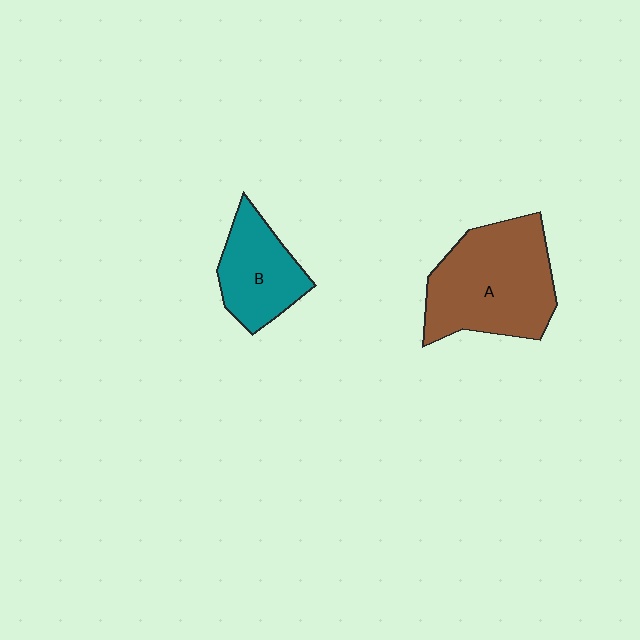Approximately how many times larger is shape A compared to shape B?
Approximately 1.7 times.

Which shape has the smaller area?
Shape B (teal).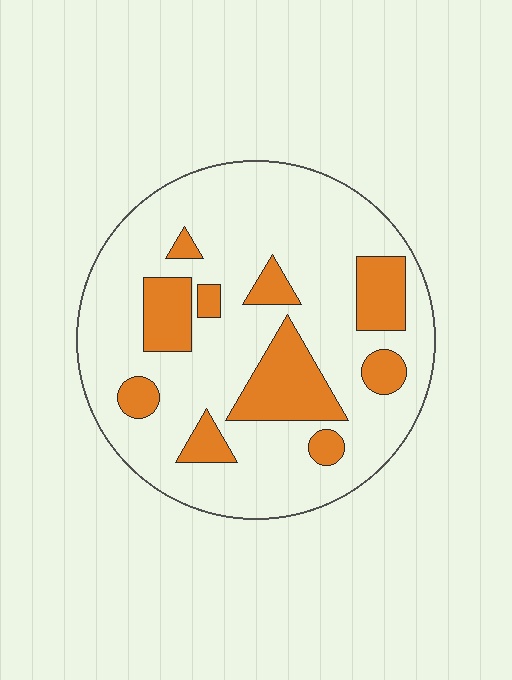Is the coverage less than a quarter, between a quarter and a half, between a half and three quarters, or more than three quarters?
Less than a quarter.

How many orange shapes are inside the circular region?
10.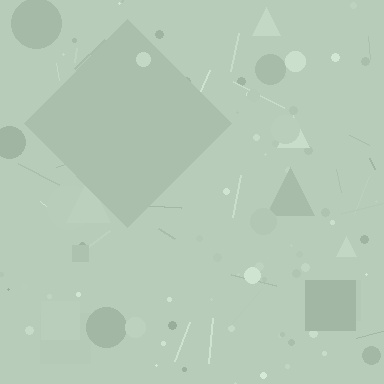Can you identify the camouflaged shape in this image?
The camouflaged shape is a diamond.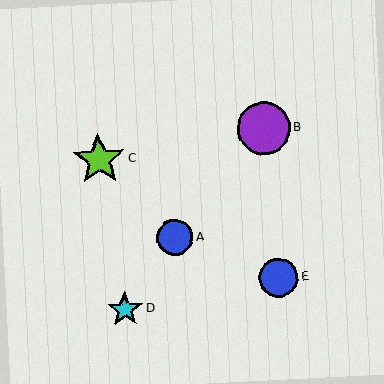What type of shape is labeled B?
Shape B is a purple circle.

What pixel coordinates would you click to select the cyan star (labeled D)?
Click at (125, 309) to select the cyan star D.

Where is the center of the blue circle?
The center of the blue circle is at (279, 278).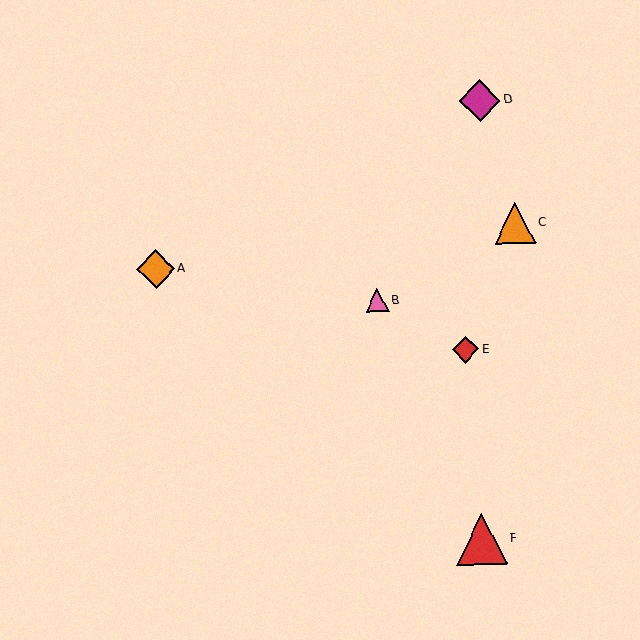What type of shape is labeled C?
Shape C is an orange triangle.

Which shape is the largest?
The red triangle (labeled F) is the largest.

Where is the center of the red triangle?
The center of the red triangle is at (482, 539).